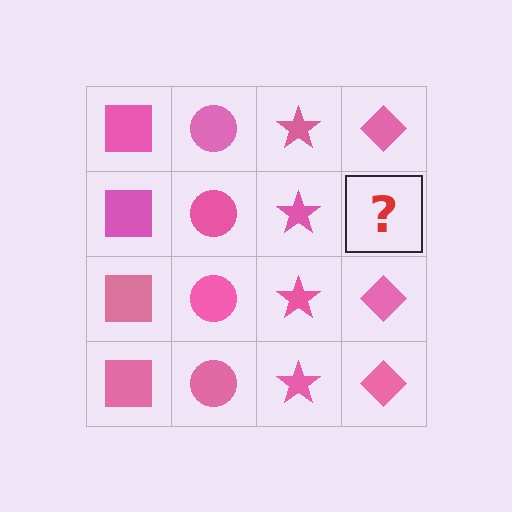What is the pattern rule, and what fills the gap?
The rule is that each column has a consistent shape. The gap should be filled with a pink diamond.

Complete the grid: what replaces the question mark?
The question mark should be replaced with a pink diamond.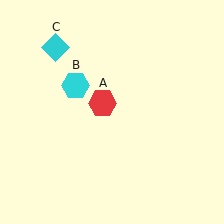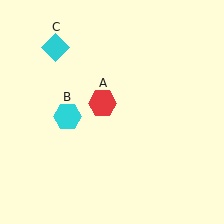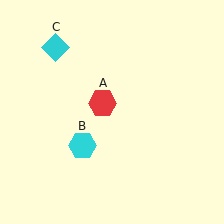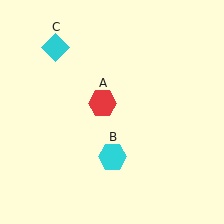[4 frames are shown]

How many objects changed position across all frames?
1 object changed position: cyan hexagon (object B).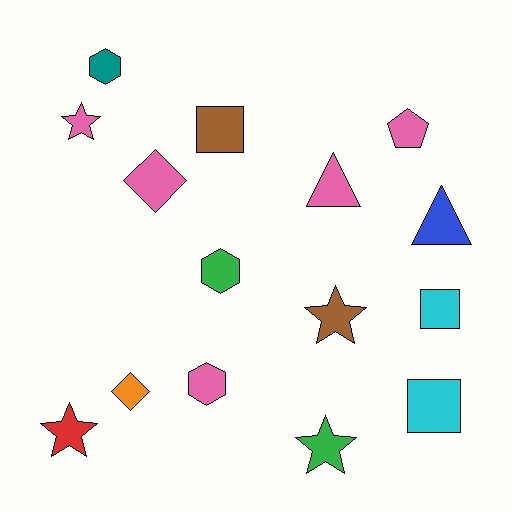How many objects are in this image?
There are 15 objects.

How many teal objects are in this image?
There is 1 teal object.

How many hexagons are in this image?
There are 3 hexagons.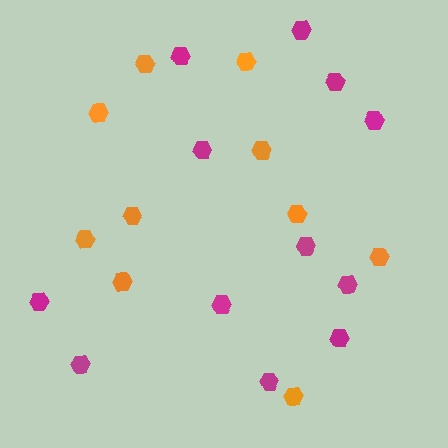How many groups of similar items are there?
There are 2 groups: one group of orange hexagons (10) and one group of magenta hexagons (12).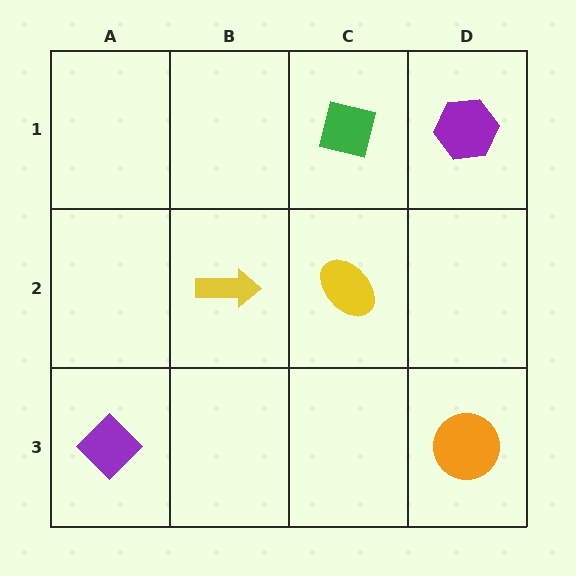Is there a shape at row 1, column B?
No, that cell is empty.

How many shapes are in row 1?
2 shapes.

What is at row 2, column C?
A yellow ellipse.